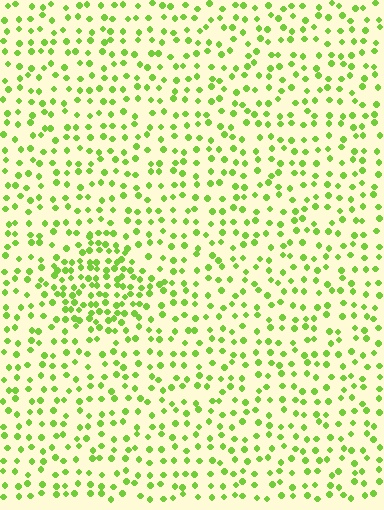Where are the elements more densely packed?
The elements are more densely packed inside the diamond boundary.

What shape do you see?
I see a diamond.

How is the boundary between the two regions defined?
The boundary is defined by a change in element density (approximately 2.0x ratio). All elements are the same color, size, and shape.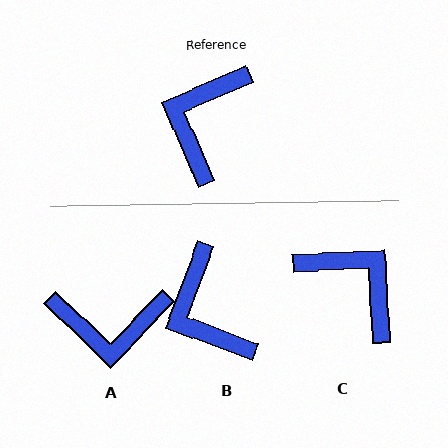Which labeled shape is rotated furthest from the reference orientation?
A, about 112 degrees away.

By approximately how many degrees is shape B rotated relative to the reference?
Approximately 46 degrees counter-clockwise.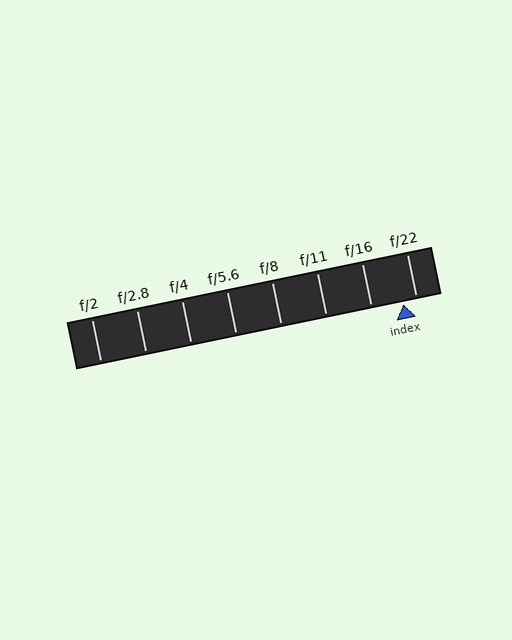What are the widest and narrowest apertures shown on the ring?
The widest aperture shown is f/2 and the narrowest is f/22.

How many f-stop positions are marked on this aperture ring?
There are 8 f-stop positions marked.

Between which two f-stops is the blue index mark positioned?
The index mark is between f/16 and f/22.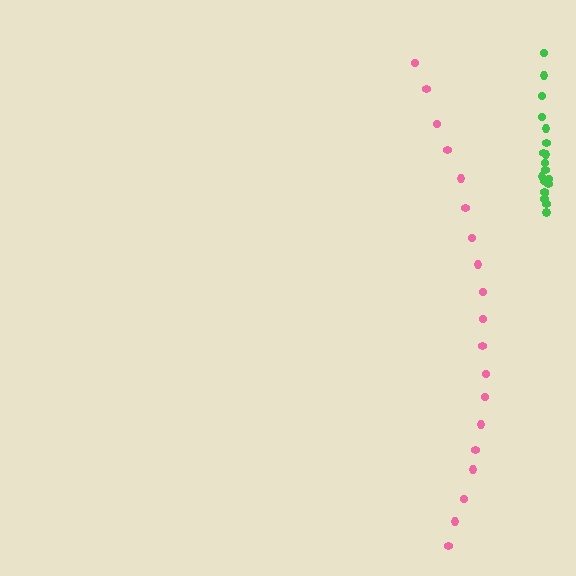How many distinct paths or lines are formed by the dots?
There are 2 distinct paths.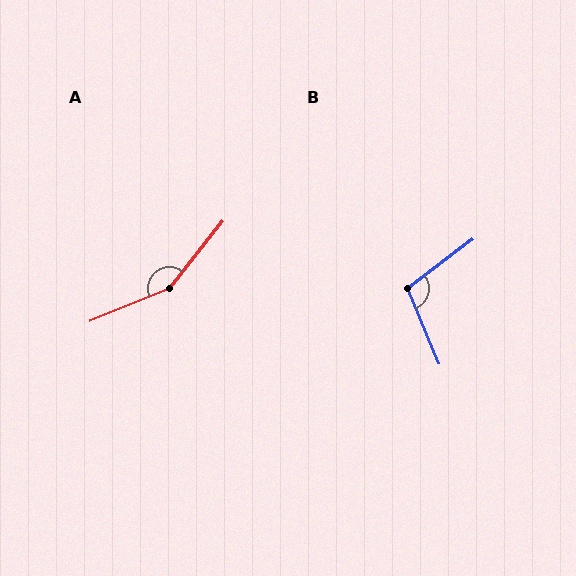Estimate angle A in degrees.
Approximately 151 degrees.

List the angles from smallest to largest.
B (104°), A (151°).